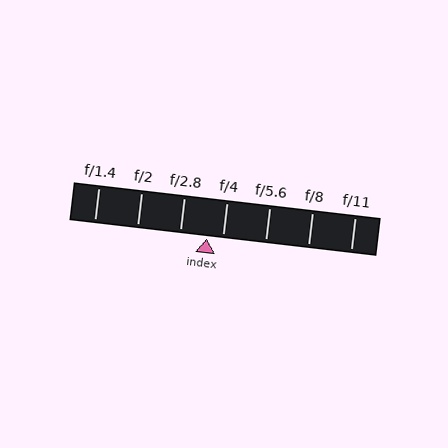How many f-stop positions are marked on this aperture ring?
There are 7 f-stop positions marked.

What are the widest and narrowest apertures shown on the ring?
The widest aperture shown is f/1.4 and the narrowest is f/11.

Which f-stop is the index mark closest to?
The index mark is closest to f/4.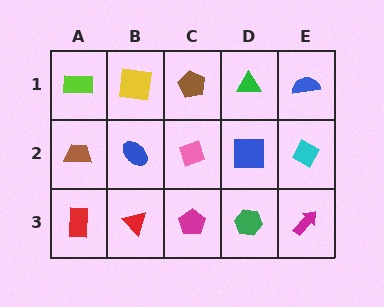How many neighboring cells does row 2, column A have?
3.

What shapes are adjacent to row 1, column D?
A blue square (row 2, column D), a brown pentagon (row 1, column C), a blue semicircle (row 1, column E).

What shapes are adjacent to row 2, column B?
A yellow square (row 1, column B), a red triangle (row 3, column B), a brown trapezoid (row 2, column A), a pink diamond (row 2, column C).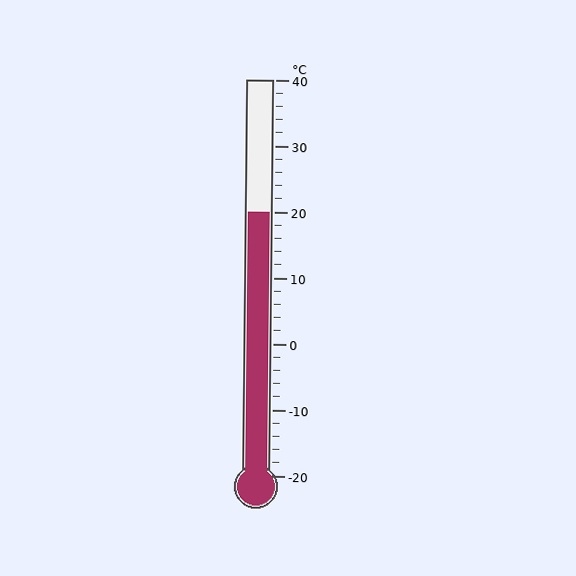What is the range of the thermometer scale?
The thermometer scale ranges from -20°C to 40°C.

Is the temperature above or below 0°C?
The temperature is above 0°C.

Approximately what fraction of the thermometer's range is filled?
The thermometer is filled to approximately 65% of its range.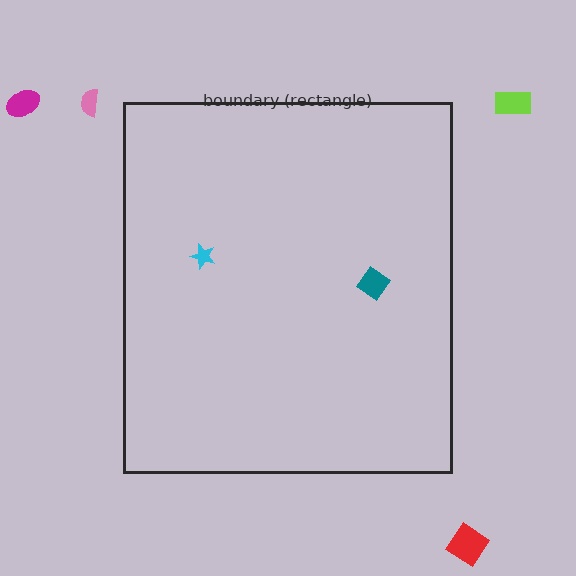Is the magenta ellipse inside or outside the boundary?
Outside.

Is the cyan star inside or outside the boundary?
Inside.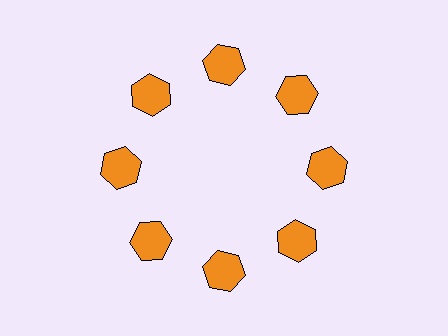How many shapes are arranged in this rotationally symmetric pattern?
There are 8 shapes, arranged in 8 groups of 1.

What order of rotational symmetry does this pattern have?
This pattern has 8-fold rotational symmetry.